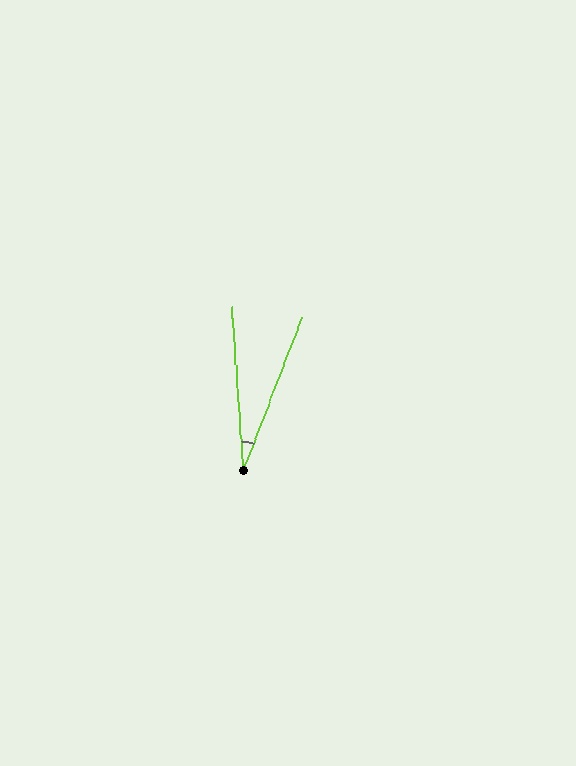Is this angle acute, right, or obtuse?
It is acute.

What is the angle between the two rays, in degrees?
Approximately 25 degrees.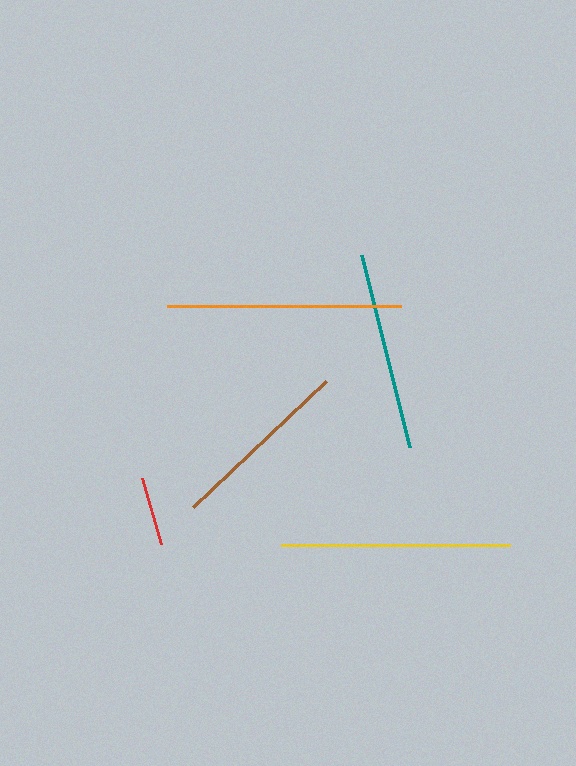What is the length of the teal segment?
The teal segment is approximately 197 pixels long.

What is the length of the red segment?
The red segment is approximately 69 pixels long.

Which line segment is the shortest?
The red line is the shortest at approximately 69 pixels.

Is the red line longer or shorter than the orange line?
The orange line is longer than the red line.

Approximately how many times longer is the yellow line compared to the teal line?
The yellow line is approximately 1.2 times the length of the teal line.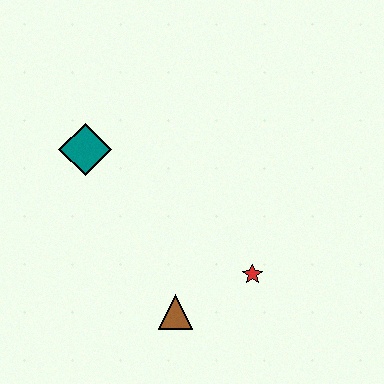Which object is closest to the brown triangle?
The red star is closest to the brown triangle.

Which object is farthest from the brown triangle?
The teal diamond is farthest from the brown triangle.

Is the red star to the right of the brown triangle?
Yes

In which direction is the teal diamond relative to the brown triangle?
The teal diamond is above the brown triangle.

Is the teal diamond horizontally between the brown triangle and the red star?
No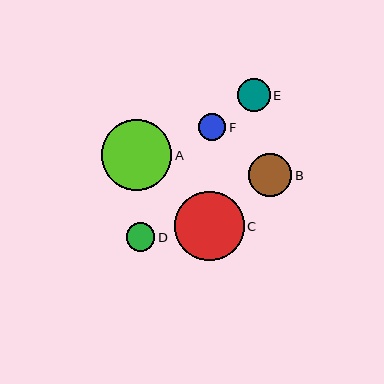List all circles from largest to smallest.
From largest to smallest: A, C, B, E, D, F.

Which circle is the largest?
Circle A is the largest with a size of approximately 71 pixels.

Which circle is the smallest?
Circle F is the smallest with a size of approximately 27 pixels.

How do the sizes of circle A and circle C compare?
Circle A and circle C are approximately the same size.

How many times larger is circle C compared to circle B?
Circle C is approximately 1.6 times the size of circle B.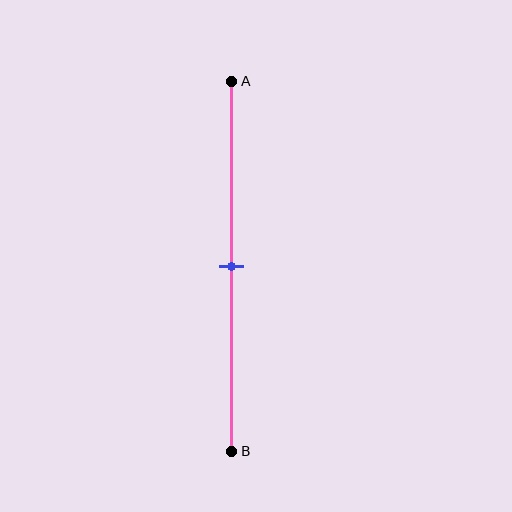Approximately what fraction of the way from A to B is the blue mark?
The blue mark is approximately 50% of the way from A to B.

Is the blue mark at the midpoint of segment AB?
Yes, the mark is approximately at the midpoint.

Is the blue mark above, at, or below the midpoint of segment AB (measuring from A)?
The blue mark is approximately at the midpoint of segment AB.